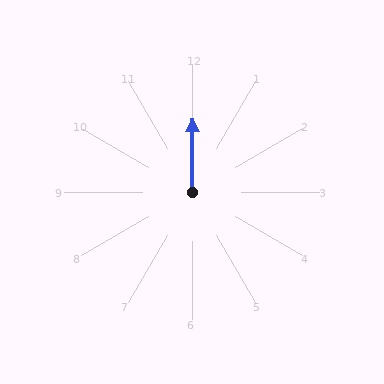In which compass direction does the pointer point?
North.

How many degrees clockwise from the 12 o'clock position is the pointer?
Approximately 1 degrees.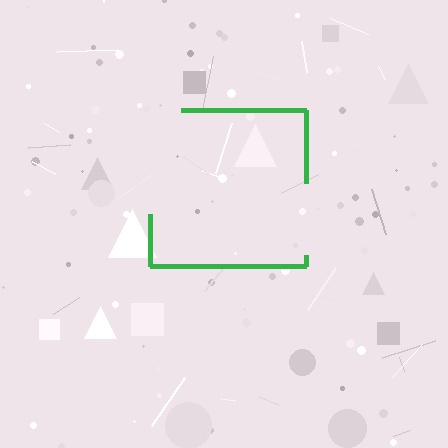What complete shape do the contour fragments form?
The contour fragments form a square.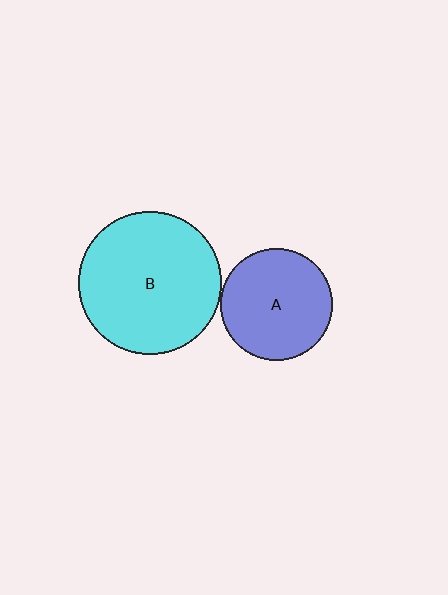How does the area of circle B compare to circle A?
Approximately 1.6 times.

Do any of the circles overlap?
No, none of the circles overlap.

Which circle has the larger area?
Circle B (cyan).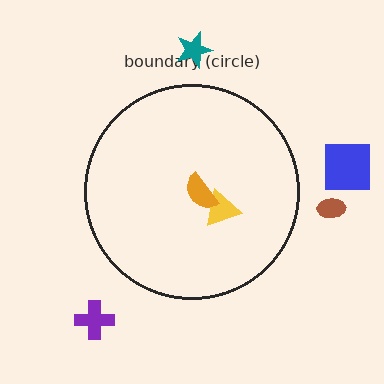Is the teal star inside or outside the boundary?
Outside.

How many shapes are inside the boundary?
2 inside, 4 outside.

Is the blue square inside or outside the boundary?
Outside.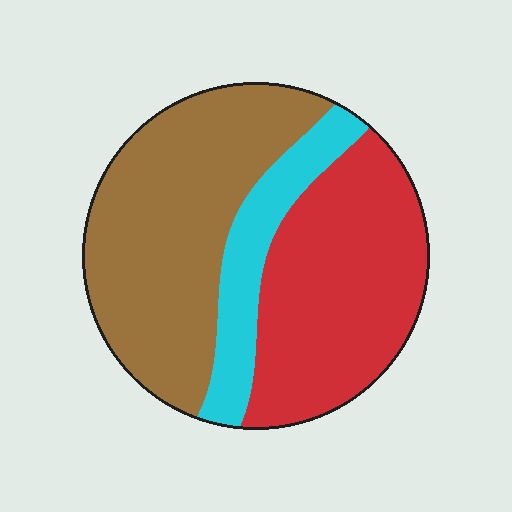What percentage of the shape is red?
Red covers about 40% of the shape.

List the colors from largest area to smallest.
From largest to smallest: brown, red, cyan.